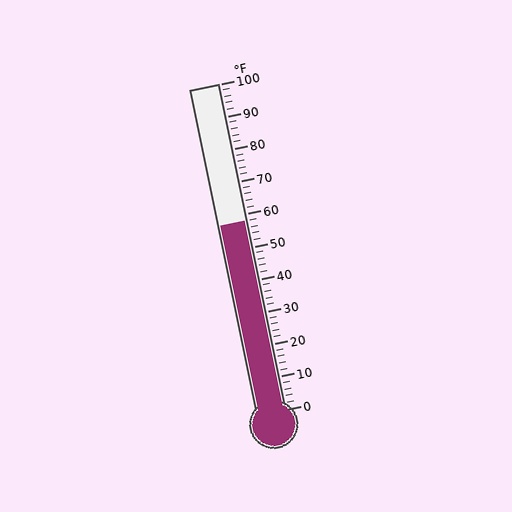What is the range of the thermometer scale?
The thermometer scale ranges from 0°F to 100°F.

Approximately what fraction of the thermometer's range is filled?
The thermometer is filled to approximately 60% of its range.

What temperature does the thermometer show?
The thermometer shows approximately 58°F.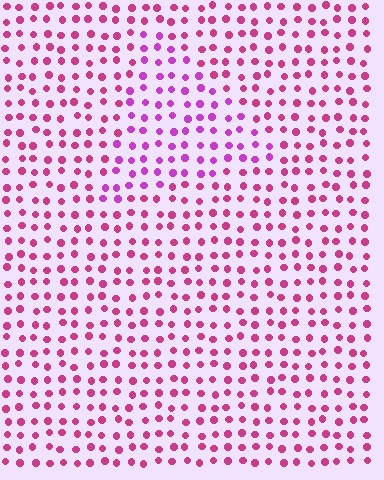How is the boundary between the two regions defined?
The boundary is defined purely by a slight shift in hue (about 29 degrees). Spacing, size, and orientation are identical on both sides.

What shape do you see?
I see a triangle.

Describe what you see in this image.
The image is filled with small magenta elements in a uniform arrangement. A triangle-shaped region is visible where the elements are tinted to a slightly different hue, forming a subtle color boundary.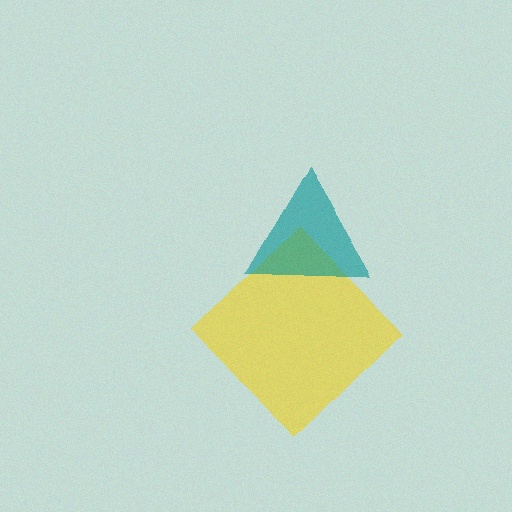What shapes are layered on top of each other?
The layered shapes are: a yellow diamond, a teal triangle.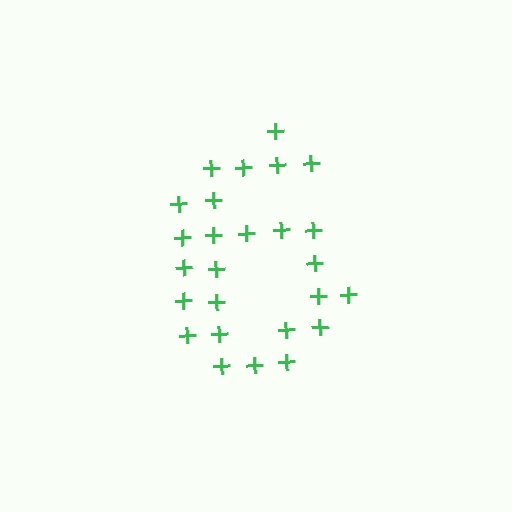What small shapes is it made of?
It is made of small plus signs.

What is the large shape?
The large shape is the digit 6.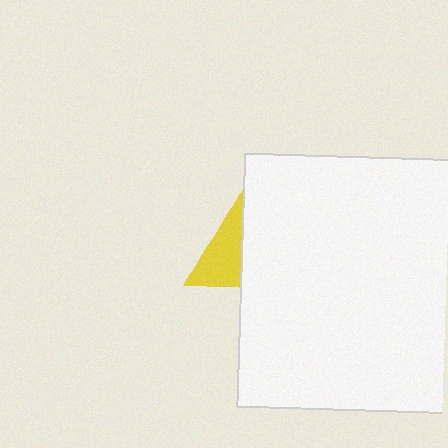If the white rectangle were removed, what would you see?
You would see the complete yellow triangle.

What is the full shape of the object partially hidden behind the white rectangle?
The partially hidden object is a yellow triangle.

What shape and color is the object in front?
The object in front is a white rectangle.